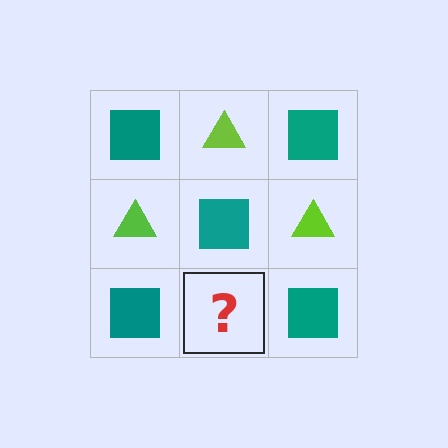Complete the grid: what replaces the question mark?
The question mark should be replaced with a lime triangle.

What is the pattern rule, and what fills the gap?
The rule is that it alternates teal square and lime triangle in a checkerboard pattern. The gap should be filled with a lime triangle.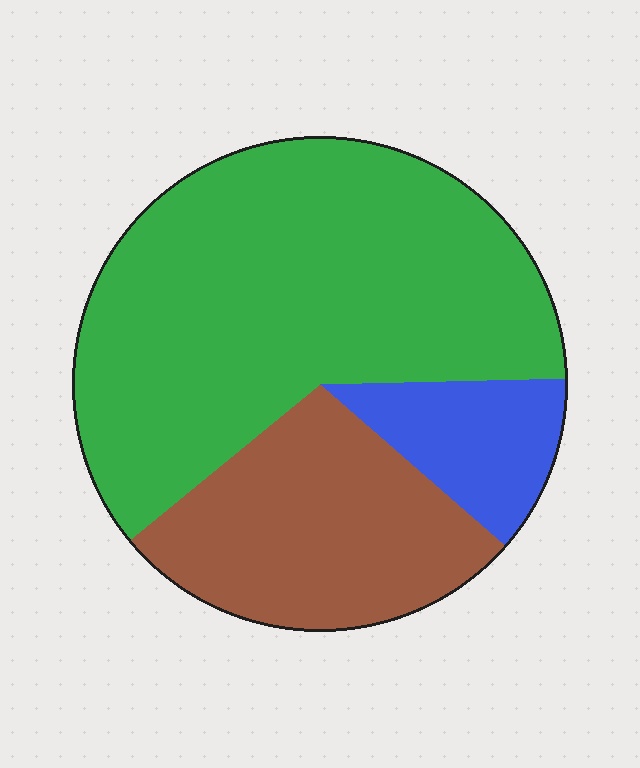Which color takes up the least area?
Blue, at roughly 10%.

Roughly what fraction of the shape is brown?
Brown covers about 30% of the shape.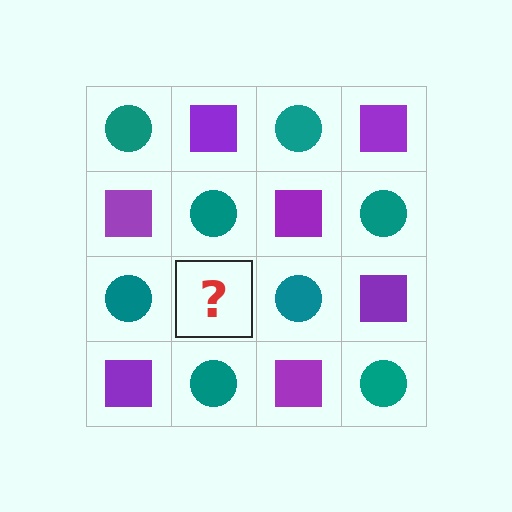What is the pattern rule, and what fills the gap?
The rule is that it alternates teal circle and purple square in a checkerboard pattern. The gap should be filled with a purple square.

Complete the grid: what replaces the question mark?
The question mark should be replaced with a purple square.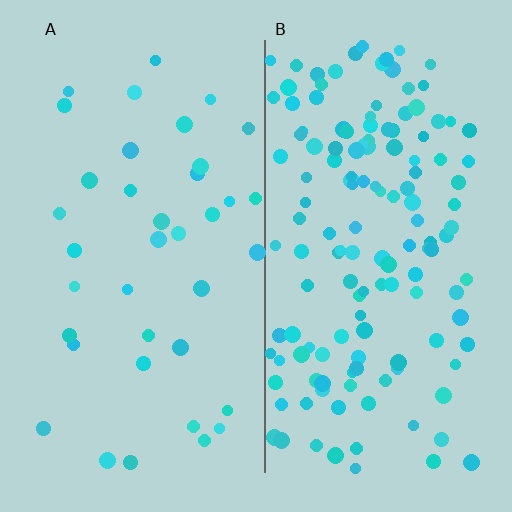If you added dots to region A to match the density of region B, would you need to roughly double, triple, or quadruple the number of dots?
Approximately quadruple.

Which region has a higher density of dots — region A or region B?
B (the right).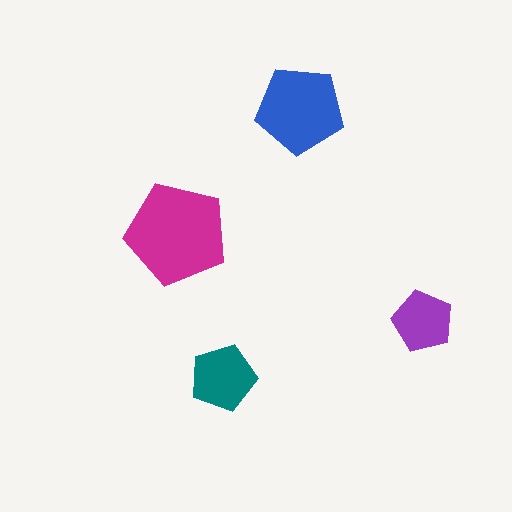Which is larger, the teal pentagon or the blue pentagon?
The blue one.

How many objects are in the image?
There are 4 objects in the image.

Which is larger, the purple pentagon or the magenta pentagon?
The magenta one.